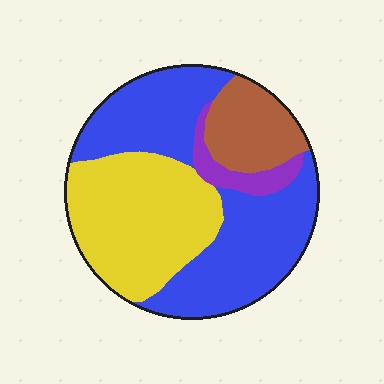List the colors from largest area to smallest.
From largest to smallest: blue, yellow, brown, purple.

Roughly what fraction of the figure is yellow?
Yellow takes up between a quarter and a half of the figure.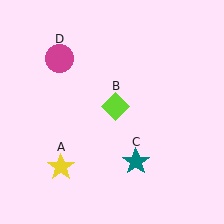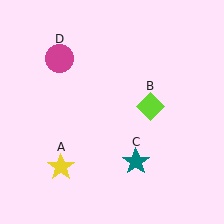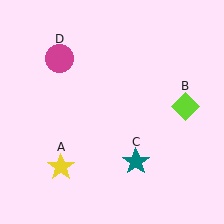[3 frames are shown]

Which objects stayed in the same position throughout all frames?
Yellow star (object A) and teal star (object C) and magenta circle (object D) remained stationary.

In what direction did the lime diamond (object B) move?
The lime diamond (object B) moved right.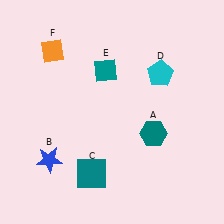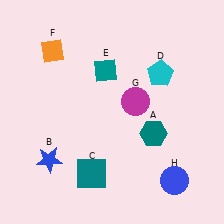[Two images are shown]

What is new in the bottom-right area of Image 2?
A blue circle (H) was added in the bottom-right area of Image 2.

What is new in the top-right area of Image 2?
A magenta circle (G) was added in the top-right area of Image 2.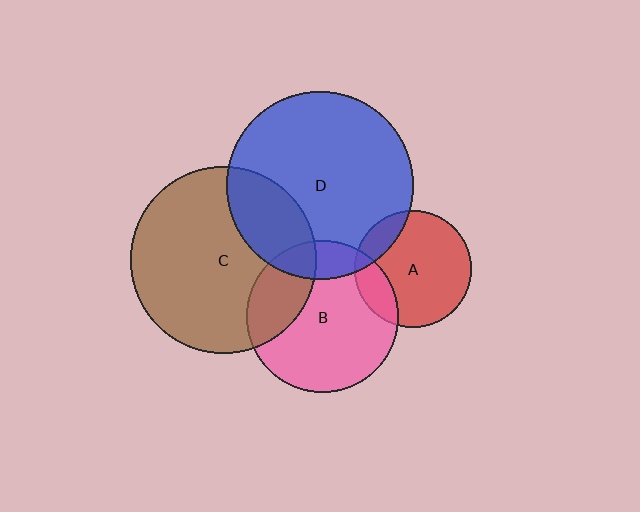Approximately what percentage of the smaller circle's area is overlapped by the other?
Approximately 25%.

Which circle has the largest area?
Circle D (blue).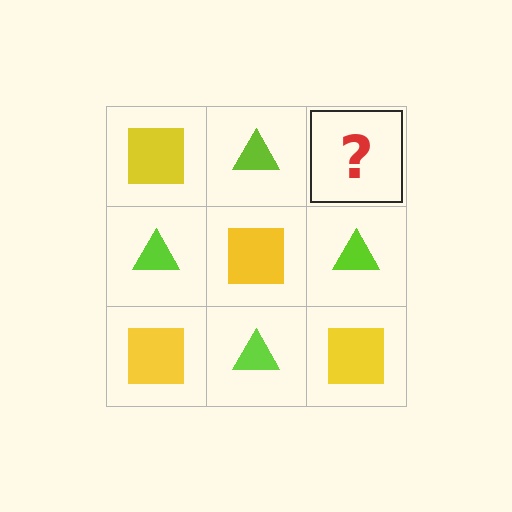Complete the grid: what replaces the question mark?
The question mark should be replaced with a yellow square.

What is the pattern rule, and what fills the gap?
The rule is that it alternates yellow square and lime triangle in a checkerboard pattern. The gap should be filled with a yellow square.